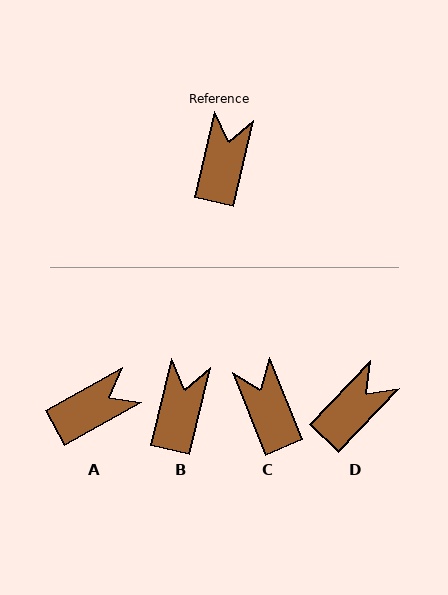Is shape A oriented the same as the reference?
No, it is off by about 48 degrees.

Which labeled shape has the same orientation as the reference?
B.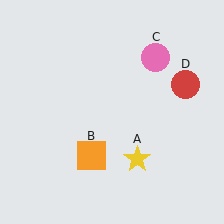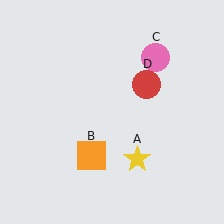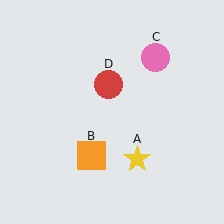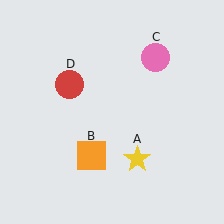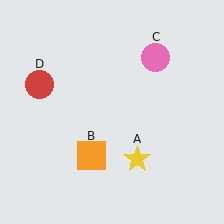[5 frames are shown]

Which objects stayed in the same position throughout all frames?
Yellow star (object A) and orange square (object B) and pink circle (object C) remained stationary.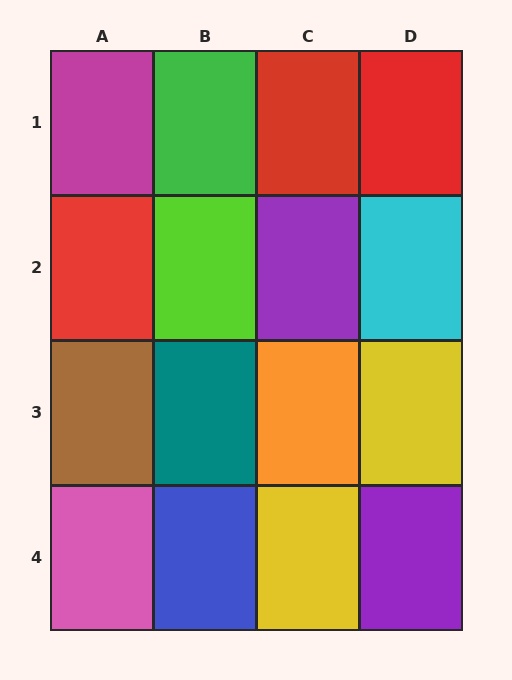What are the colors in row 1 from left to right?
Magenta, green, red, red.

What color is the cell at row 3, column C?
Orange.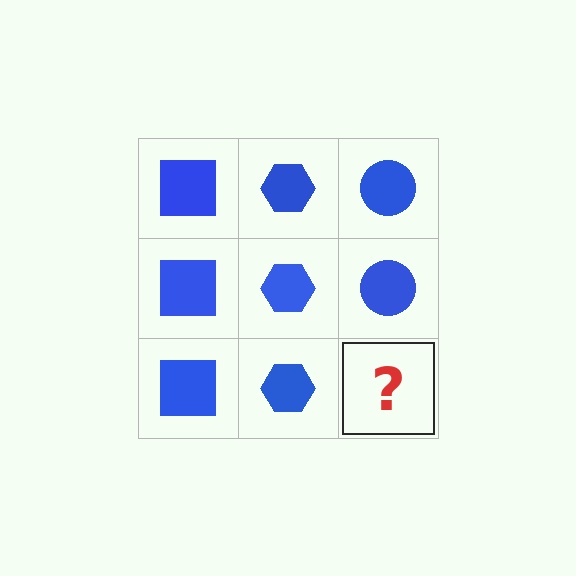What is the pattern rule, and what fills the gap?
The rule is that each column has a consistent shape. The gap should be filled with a blue circle.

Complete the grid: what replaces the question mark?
The question mark should be replaced with a blue circle.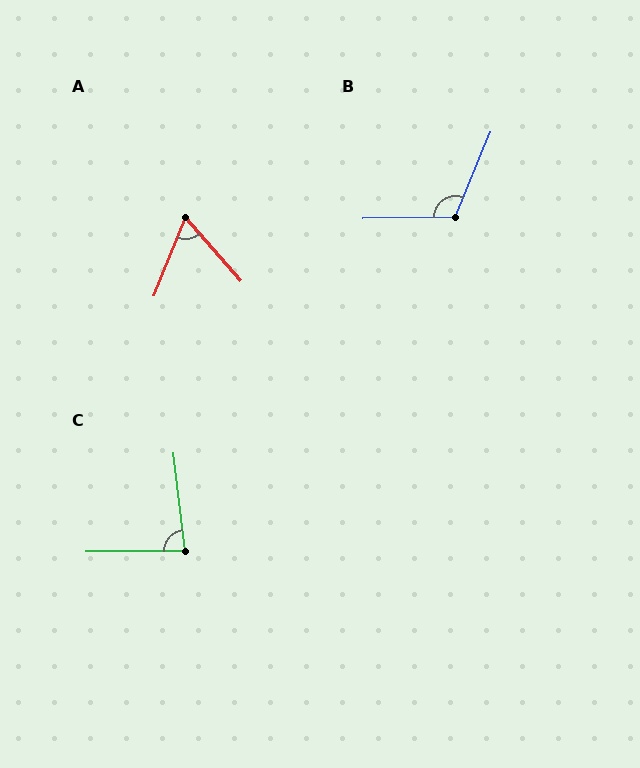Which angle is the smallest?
A, at approximately 63 degrees.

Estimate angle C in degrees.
Approximately 84 degrees.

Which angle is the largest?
B, at approximately 113 degrees.